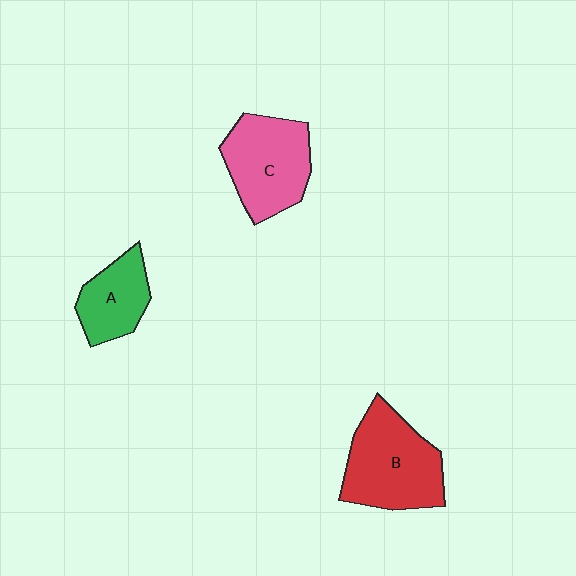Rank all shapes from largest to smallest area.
From largest to smallest: B (red), C (pink), A (green).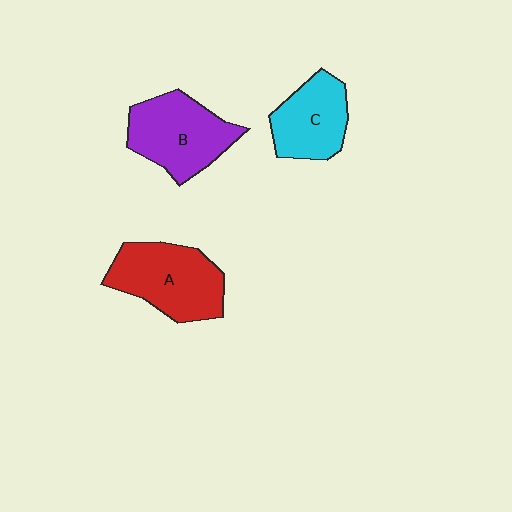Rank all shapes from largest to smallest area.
From largest to smallest: A (red), B (purple), C (cyan).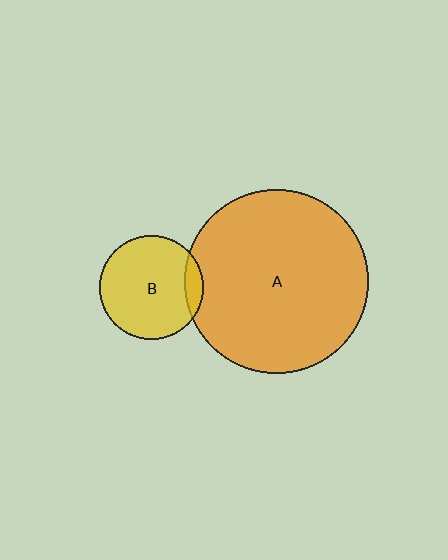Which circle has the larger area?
Circle A (orange).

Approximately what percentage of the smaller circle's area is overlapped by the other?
Approximately 10%.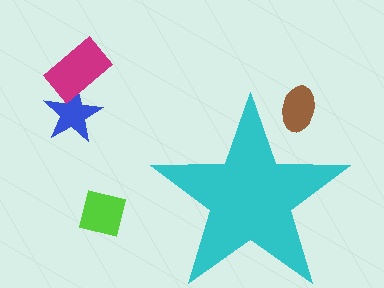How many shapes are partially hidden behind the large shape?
1 shape is partially hidden.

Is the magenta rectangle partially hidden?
No, the magenta rectangle is fully visible.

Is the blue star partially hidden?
No, the blue star is fully visible.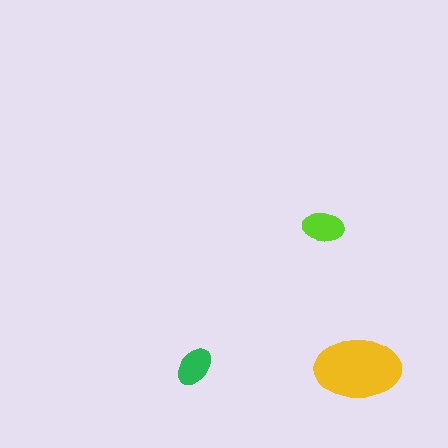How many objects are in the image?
There are 3 objects in the image.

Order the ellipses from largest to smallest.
the yellow one, the lime one, the green one.